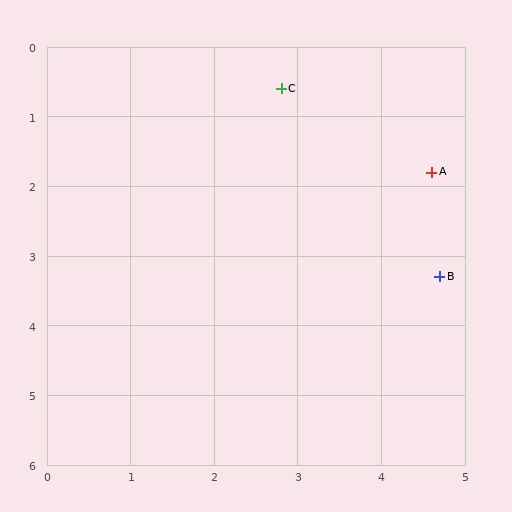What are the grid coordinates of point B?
Point B is at approximately (4.7, 3.3).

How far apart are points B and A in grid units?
Points B and A are about 1.5 grid units apart.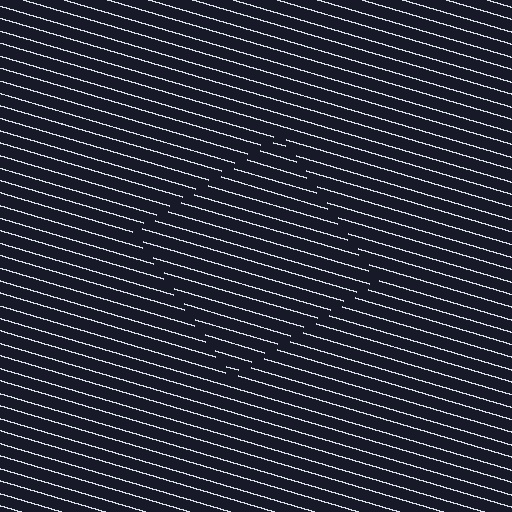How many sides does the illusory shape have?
4 sides — the line-ends trace a square.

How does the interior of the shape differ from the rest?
The interior of the shape contains the same grating, shifted by half a period — the contour is defined by the phase discontinuity where line-ends from the inner and outer gratings abut.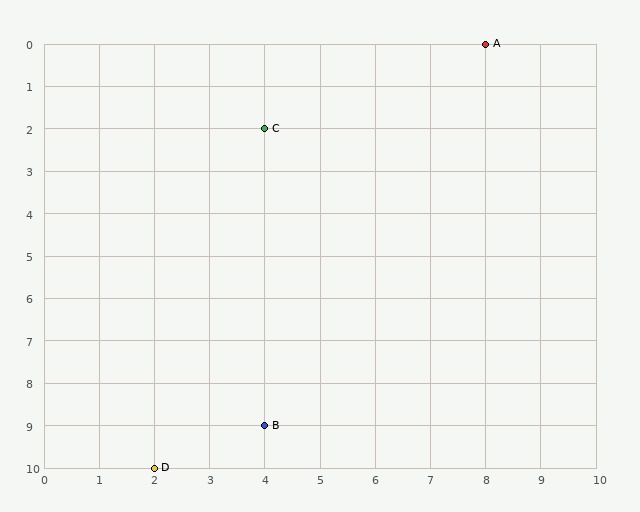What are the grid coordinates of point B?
Point B is at grid coordinates (4, 9).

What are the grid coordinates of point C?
Point C is at grid coordinates (4, 2).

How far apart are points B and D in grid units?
Points B and D are 2 columns and 1 row apart (about 2.2 grid units diagonally).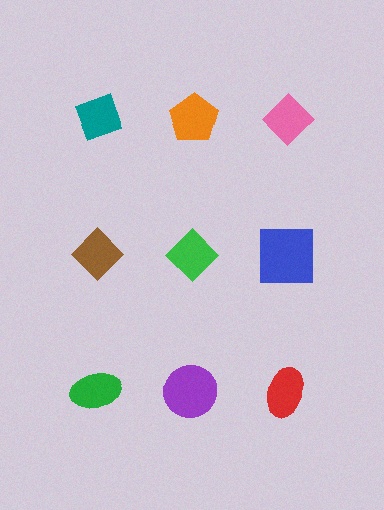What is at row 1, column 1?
A teal diamond.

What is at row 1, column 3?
A pink diamond.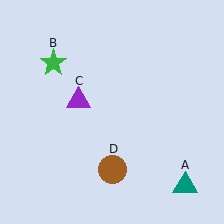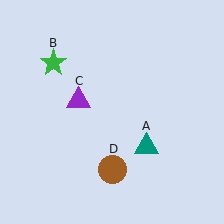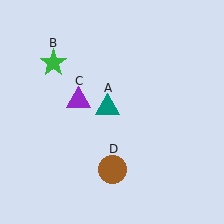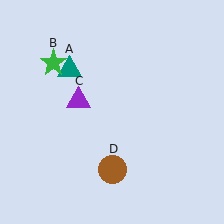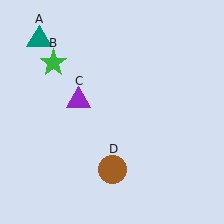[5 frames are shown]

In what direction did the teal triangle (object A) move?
The teal triangle (object A) moved up and to the left.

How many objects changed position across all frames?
1 object changed position: teal triangle (object A).